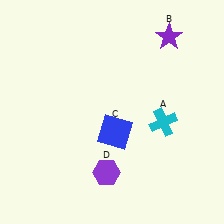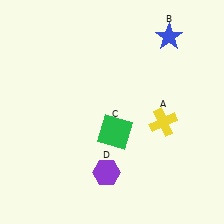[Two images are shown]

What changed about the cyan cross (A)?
In Image 1, A is cyan. In Image 2, it changed to yellow.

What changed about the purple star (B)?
In Image 1, B is purple. In Image 2, it changed to blue.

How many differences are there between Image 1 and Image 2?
There are 3 differences between the two images.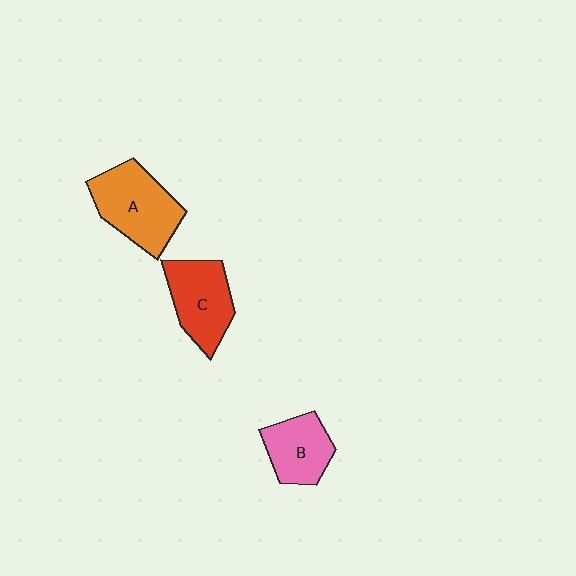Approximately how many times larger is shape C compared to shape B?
Approximately 1.2 times.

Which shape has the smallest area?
Shape B (pink).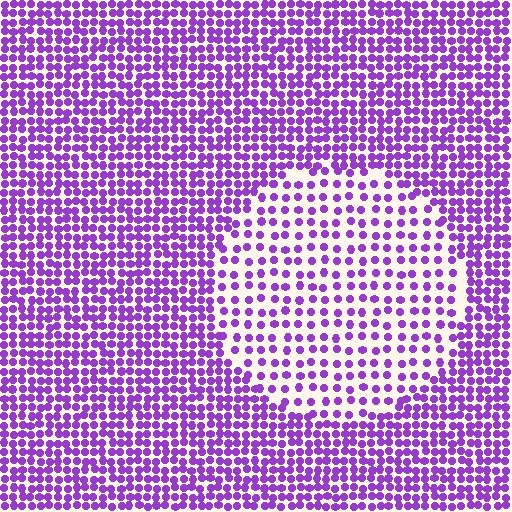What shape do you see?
I see a circle.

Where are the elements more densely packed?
The elements are more densely packed outside the circle boundary.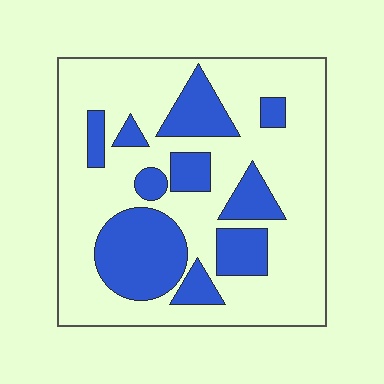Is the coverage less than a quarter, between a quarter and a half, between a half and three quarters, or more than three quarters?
Between a quarter and a half.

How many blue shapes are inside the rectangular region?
10.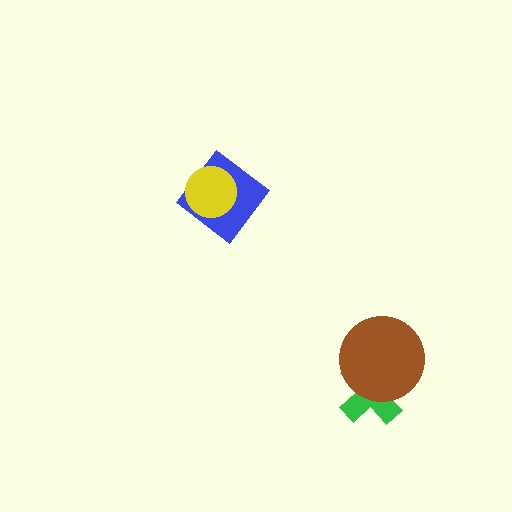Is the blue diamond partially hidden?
Yes, it is partially covered by another shape.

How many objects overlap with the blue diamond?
1 object overlaps with the blue diamond.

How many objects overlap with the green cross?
1 object overlaps with the green cross.